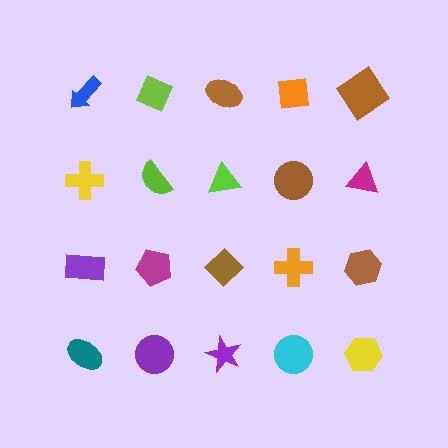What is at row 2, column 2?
A lime semicircle.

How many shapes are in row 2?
5 shapes.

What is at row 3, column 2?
A magenta pentagon.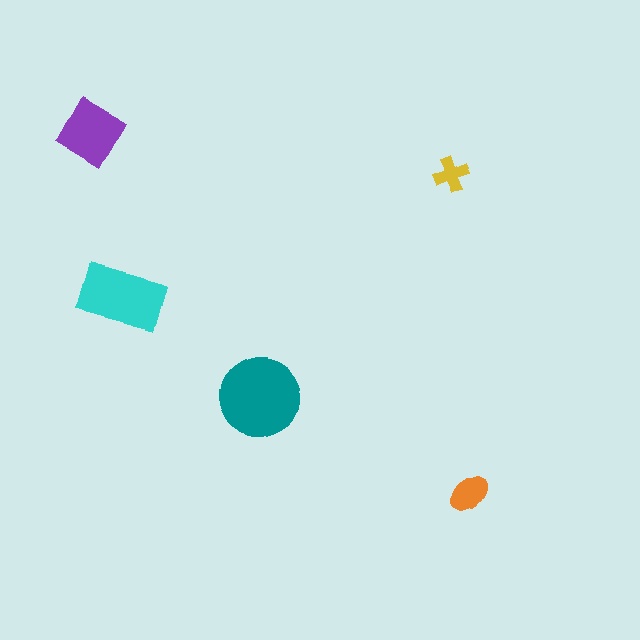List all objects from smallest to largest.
The yellow cross, the orange ellipse, the purple square, the cyan rectangle, the teal circle.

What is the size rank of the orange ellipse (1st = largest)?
4th.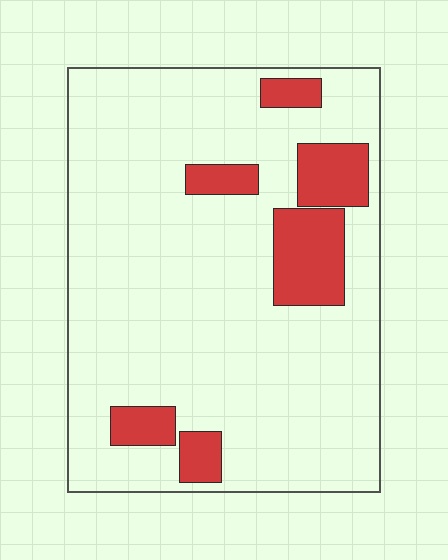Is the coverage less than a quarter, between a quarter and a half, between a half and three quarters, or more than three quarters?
Less than a quarter.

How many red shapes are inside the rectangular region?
6.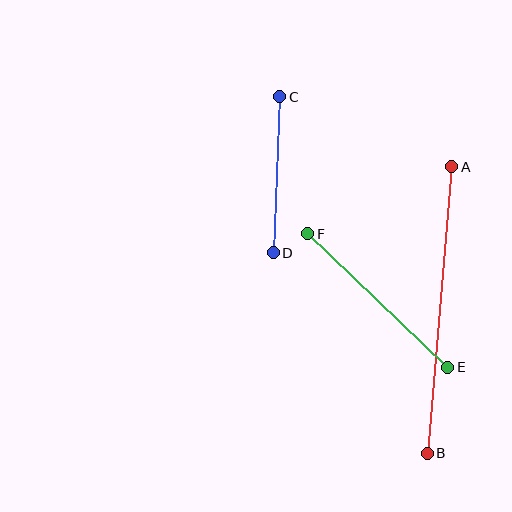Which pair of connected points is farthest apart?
Points A and B are farthest apart.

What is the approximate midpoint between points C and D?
The midpoint is at approximately (277, 175) pixels.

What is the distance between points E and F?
The distance is approximately 193 pixels.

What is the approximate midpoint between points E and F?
The midpoint is at approximately (378, 300) pixels.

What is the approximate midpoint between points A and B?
The midpoint is at approximately (440, 310) pixels.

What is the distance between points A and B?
The distance is approximately 287 pixels.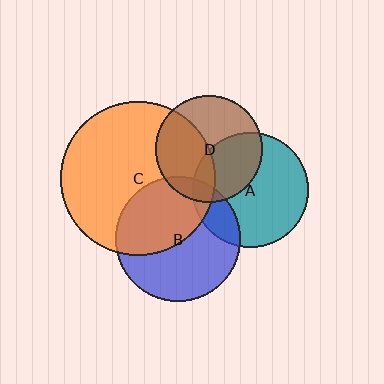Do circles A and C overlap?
Yes.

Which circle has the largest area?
Circle C (orange).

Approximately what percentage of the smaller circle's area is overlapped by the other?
Approximately 10%.